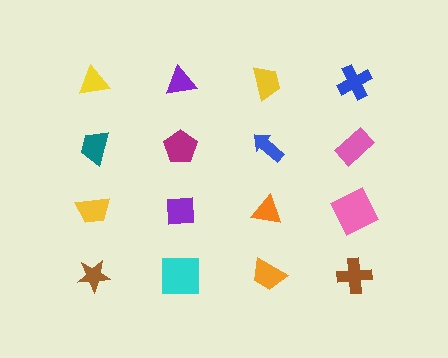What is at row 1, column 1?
A yellow triangle.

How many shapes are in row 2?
4 shapes.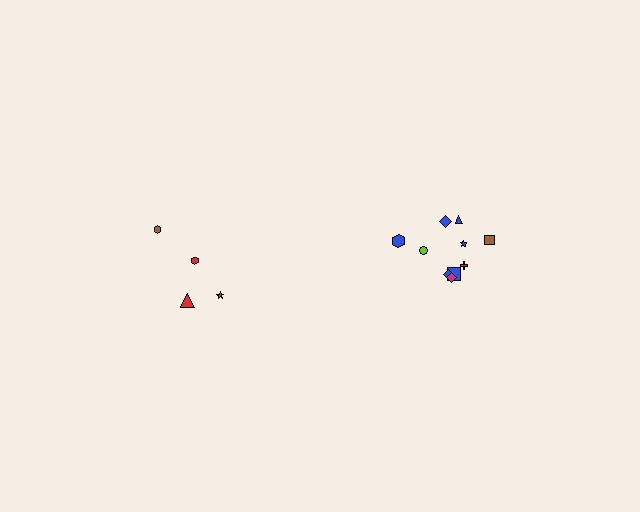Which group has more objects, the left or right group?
The right group.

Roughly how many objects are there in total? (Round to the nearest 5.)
Roughly 15 objects in total.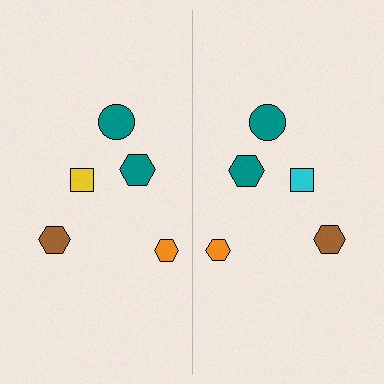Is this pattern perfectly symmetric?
No, the pattern is not perfectly symmetric. The cyan square on the right side breaks the symmetry — its mirror counterpart is yellow.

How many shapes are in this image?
There are 10 shapes in this image.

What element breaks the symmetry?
The cyan square on the right side breaks the symmetry — its mirror counterpart is yellow.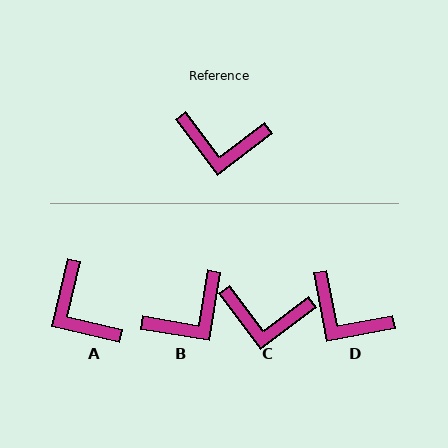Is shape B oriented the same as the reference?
No, it is off by about 43 degrees.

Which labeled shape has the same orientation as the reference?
C.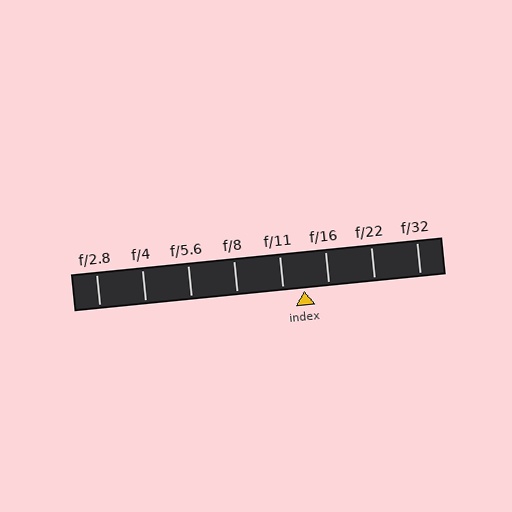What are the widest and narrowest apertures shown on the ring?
The widest aperture shown is f/2.8 and the narrowest is f/32.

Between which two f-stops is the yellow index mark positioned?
The index mark is between f/11 and f/16.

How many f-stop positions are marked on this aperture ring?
There are 8 f-stop positions marked.